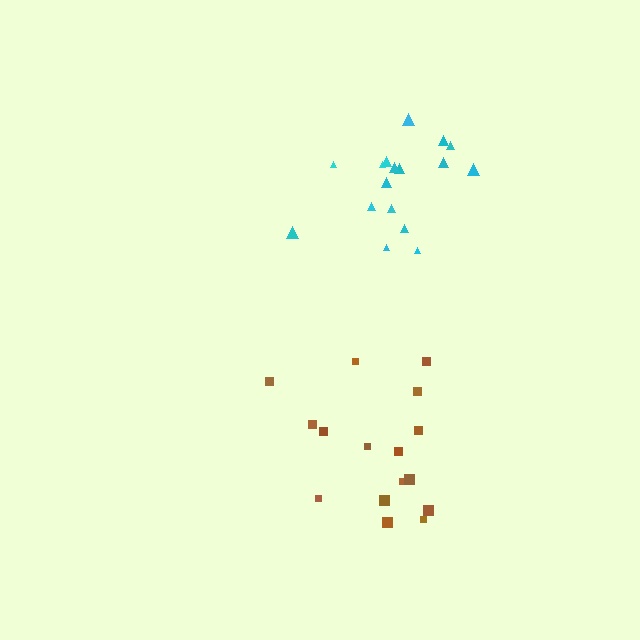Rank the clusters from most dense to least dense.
cyan, brown.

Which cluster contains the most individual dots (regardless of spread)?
Cyan (17).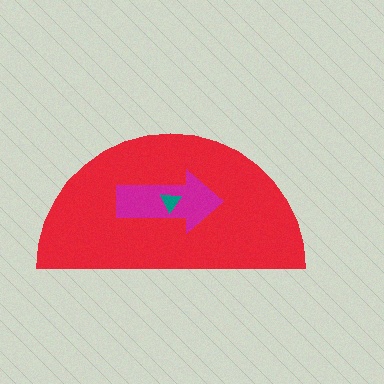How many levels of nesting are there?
3.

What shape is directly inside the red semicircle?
The magenta arrow.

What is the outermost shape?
The red semicircle.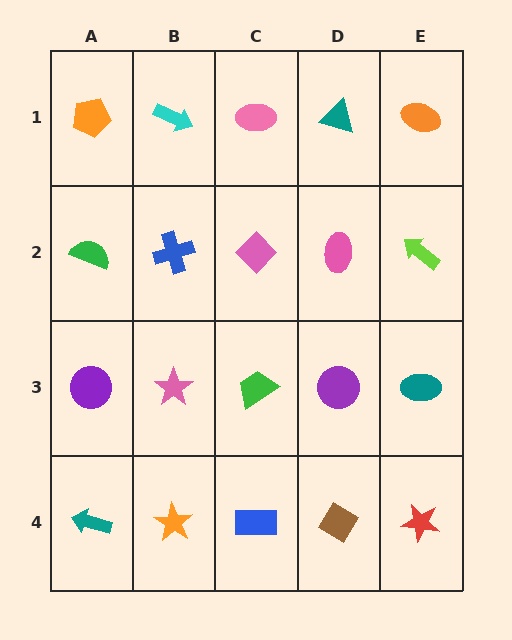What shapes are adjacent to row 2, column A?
An orange pentagon (row 1, column A), a purple circle (row 3, column A), a blue cross (row 2, column B).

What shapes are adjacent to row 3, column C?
A pink diamond (row 2, column C), a blue rectangle (row 4, column C), a pink star (row 3, column B), a purple circle (row 3, column D).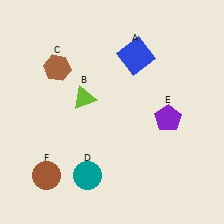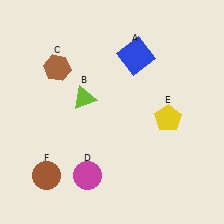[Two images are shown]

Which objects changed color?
D changed from teal to magenta. E changed from purple to yellow.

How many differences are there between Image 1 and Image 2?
There are 2 differences between the two images.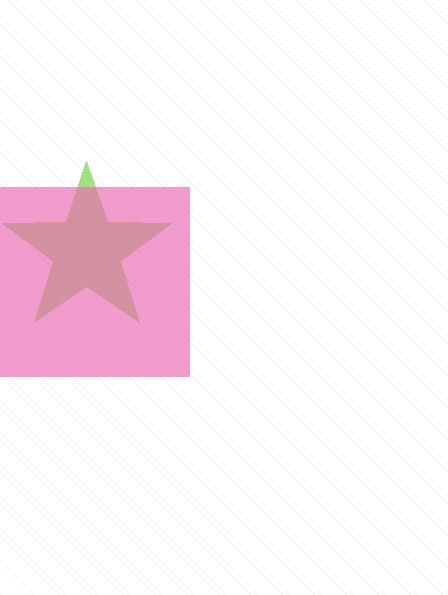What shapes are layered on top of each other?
The layered shapes are: a lime star, a pink square.